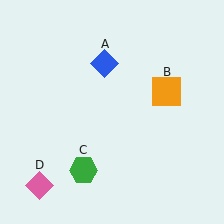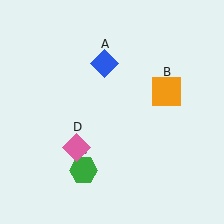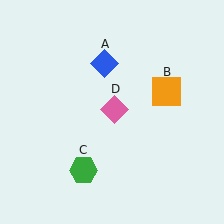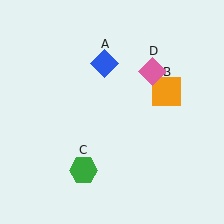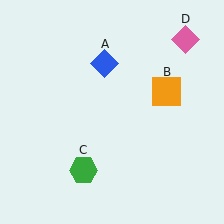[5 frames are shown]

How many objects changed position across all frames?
1 object changed position: pink diamond (object D).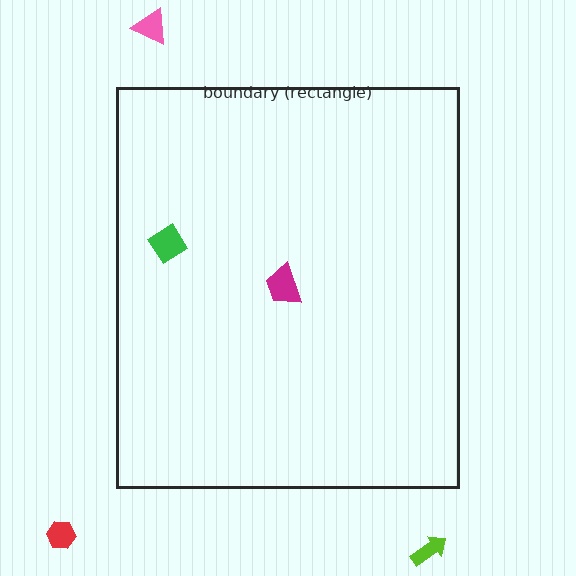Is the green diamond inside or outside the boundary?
Inside.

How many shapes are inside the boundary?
2 inside, 3 outside.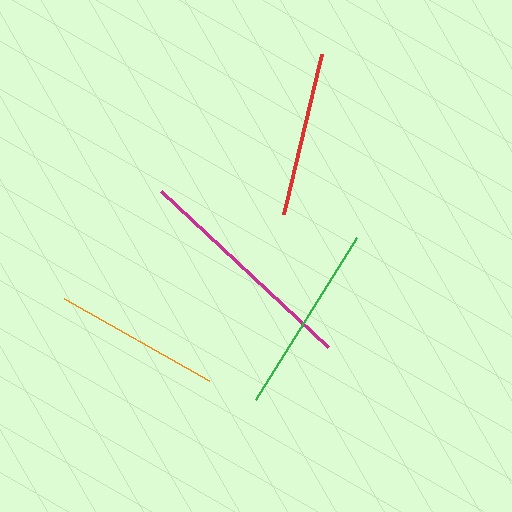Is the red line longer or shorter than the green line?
The green line is longer than the red line.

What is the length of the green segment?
The green segment is approximately 191 pixels long.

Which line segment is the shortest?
The red line is the shortest at approximately 164 pixels.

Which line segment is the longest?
The magenta line is the longest at approximately 228 pixels.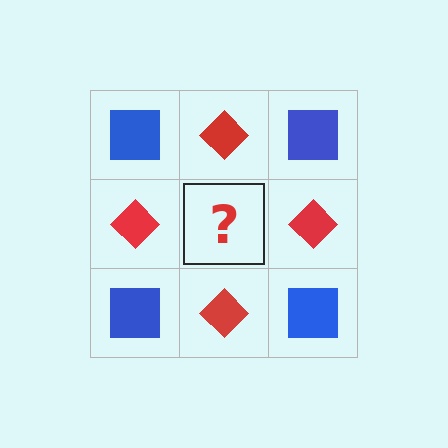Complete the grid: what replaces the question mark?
The question mark should be replaced with a blue square.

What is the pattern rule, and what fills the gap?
The rule is that it alternates blue square and red diamond in a checkerboard pattern. The gap should be filled with a blue square.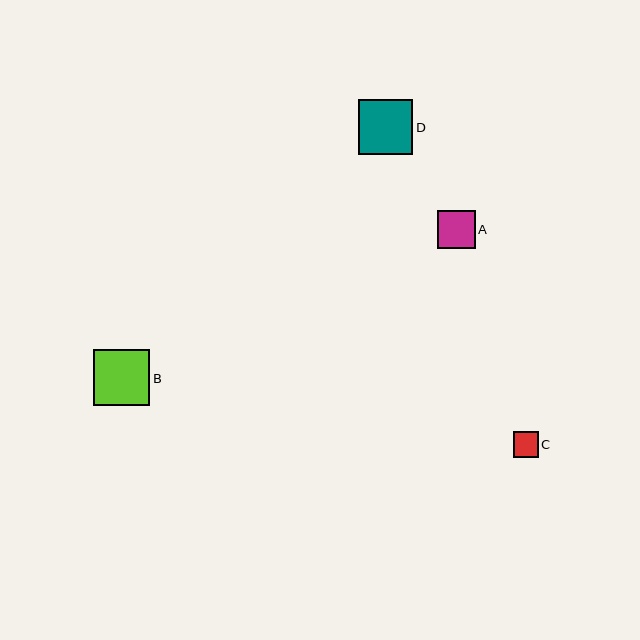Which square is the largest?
Square B is the largest with a size of approximately 57 pixels.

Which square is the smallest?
Square C is the smallest with a size of approximately 25 pixels.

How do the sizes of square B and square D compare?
Square B and square D are approximately the same size.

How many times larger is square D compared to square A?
Square D is approximately 1.5 times the size of square A.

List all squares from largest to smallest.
From largest to smallest: B, D, A, C.